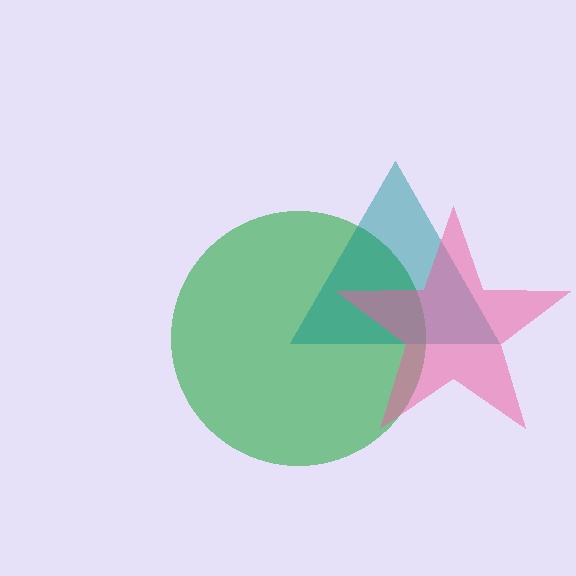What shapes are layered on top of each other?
The layered shapes are: a green circle, a teal triangle, a pink star.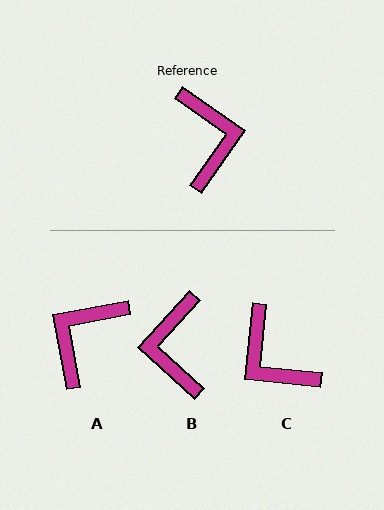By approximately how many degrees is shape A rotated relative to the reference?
Approximately 136 degrees counter-clockwise.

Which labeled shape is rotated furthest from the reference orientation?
B, about 173 degrees away.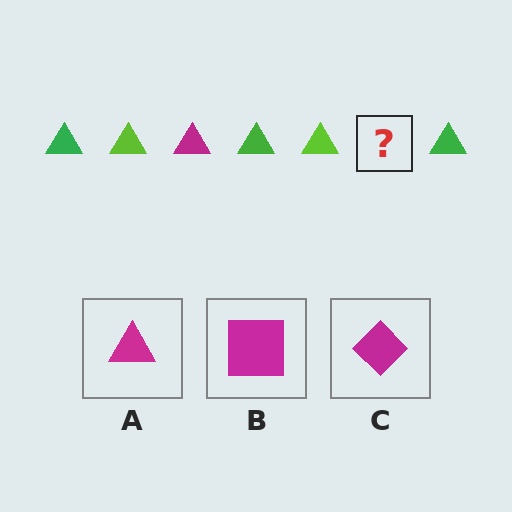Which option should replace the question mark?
Option A.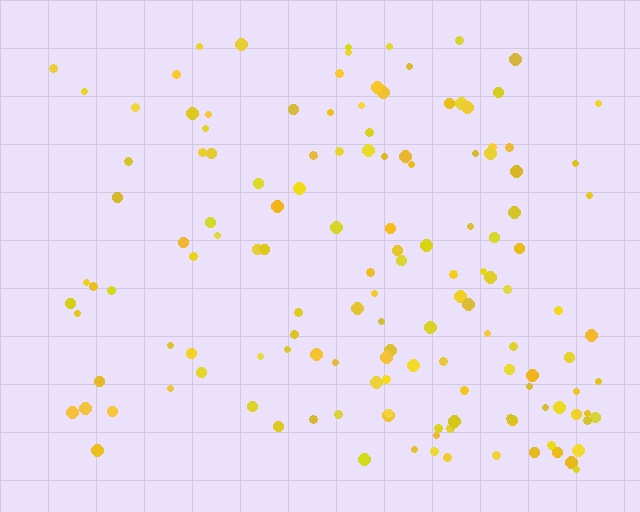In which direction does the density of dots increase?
From left to right, with the right side densest.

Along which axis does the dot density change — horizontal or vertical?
Horizontal.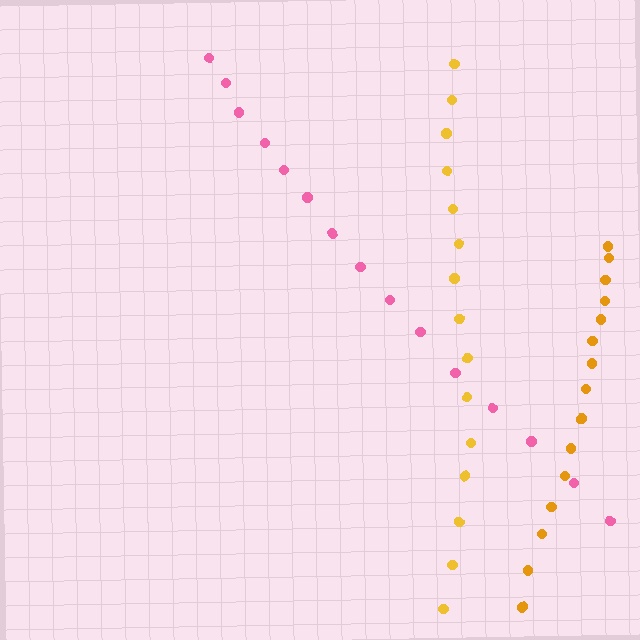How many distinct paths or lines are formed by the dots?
There are 3 distinct paths.